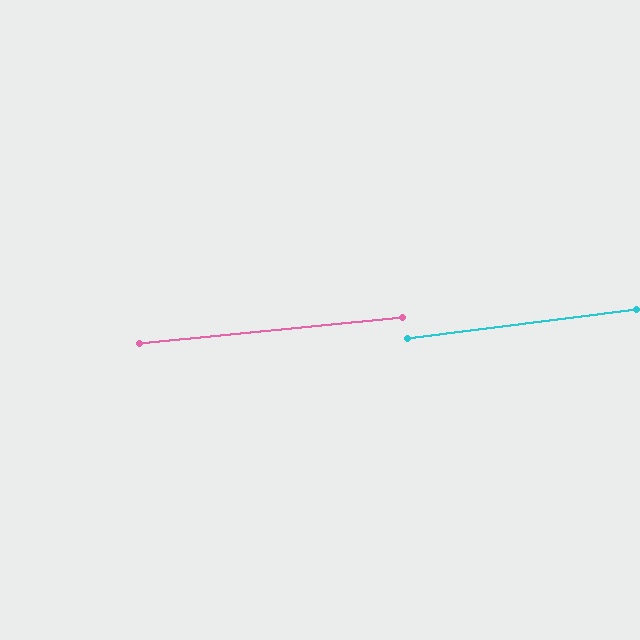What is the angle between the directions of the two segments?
Approximately 2 degrees.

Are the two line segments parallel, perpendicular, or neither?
Parallel — their directions differ by only 1.6°.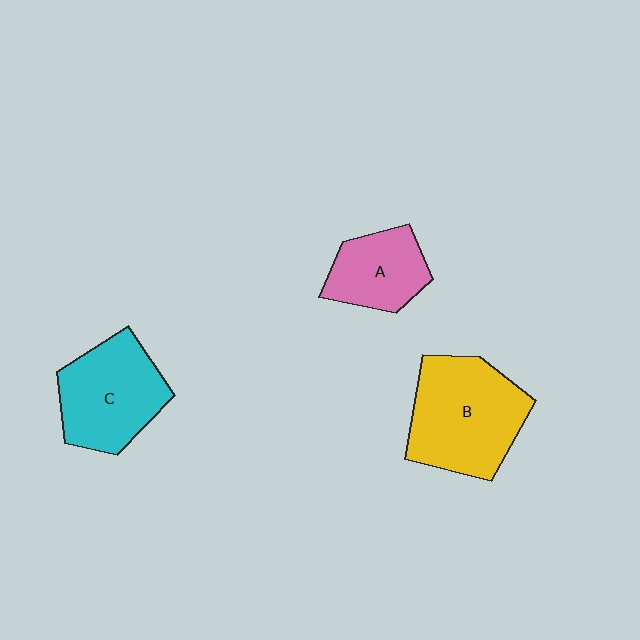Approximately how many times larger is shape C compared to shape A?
Approximately 1.5 times.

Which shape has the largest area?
Shape B (yellow).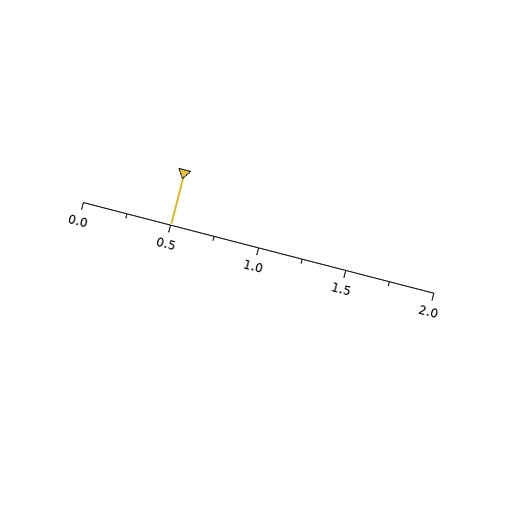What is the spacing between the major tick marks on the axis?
The major ticks are spaced 0.5 apart.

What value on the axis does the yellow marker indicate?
The marker indicates approximately 0.5.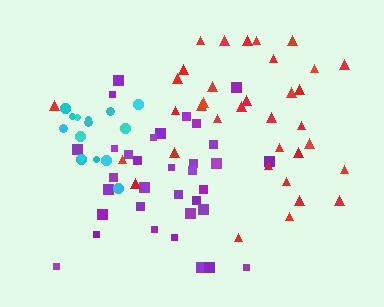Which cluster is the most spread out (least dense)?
Red.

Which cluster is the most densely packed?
Cyan.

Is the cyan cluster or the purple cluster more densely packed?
Cyan.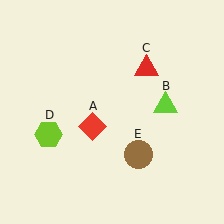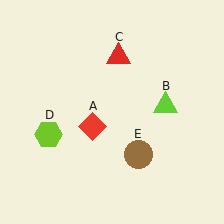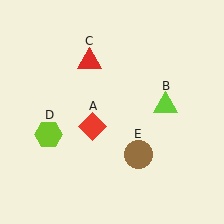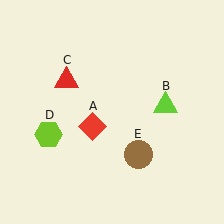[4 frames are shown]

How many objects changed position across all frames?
1 object changed position: red triangle (object C).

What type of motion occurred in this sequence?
The red triangle (object C) rotated counterclockwise around the center of the scene.